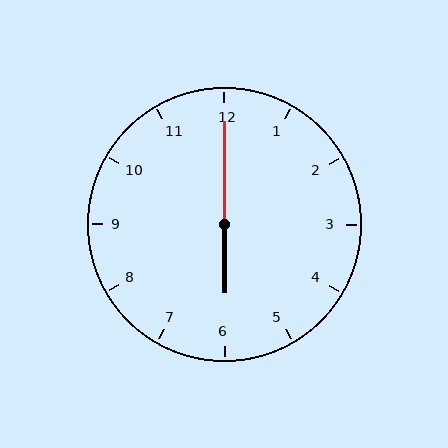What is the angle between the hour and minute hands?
Approximately 180 degrees.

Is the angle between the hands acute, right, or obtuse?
It is obtuse.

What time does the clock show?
6:00.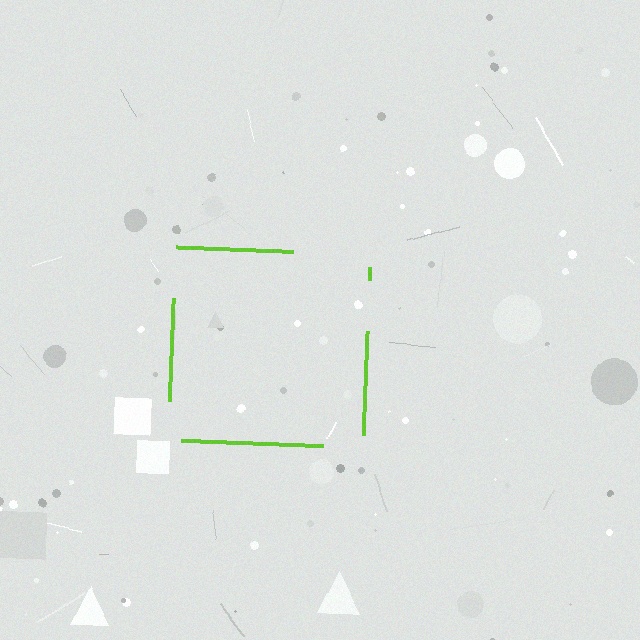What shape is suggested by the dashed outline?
The dashed outline suggests a square.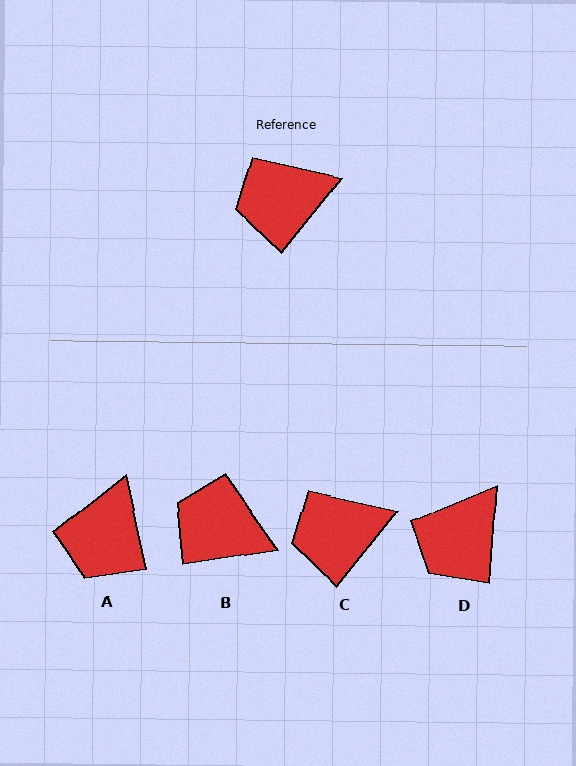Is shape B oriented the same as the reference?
No, it is off by about 42 degrees.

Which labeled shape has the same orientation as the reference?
C.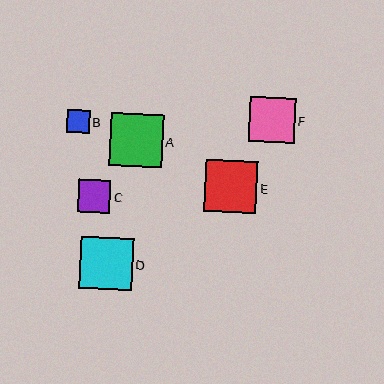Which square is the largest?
Square A is the largest with a size of approximately 53 pixels.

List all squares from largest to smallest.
From largest to smallest: A, D, E, F, C, B.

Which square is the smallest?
Square B is the smallest with a size of approximately 23 pixels.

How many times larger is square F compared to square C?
Square F is approximately 1.4 times the size of square C.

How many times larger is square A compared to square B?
Square A is approximately 2.3 times the size of square B.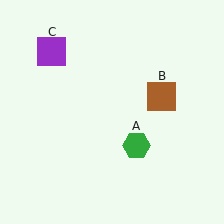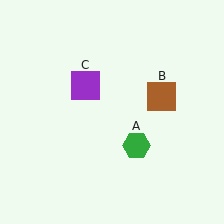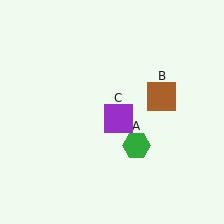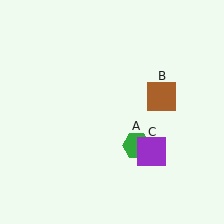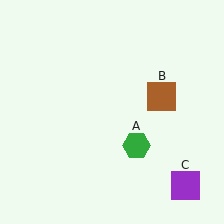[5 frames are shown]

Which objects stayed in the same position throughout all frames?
Green hexagon (object A) and brown square (object B) remained stationary.